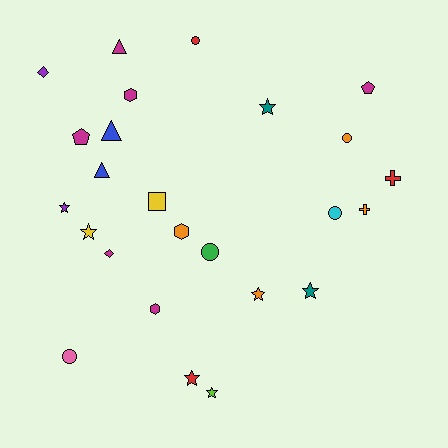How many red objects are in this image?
There are 3 red objects.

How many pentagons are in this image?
There are 2 pentagons.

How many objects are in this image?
There are 25 objects.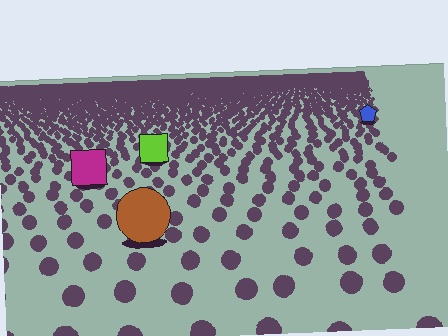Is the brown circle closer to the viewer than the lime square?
Yes. The brown circle is closer — you can tell from the texture gradient: the ground texture is coarser near it.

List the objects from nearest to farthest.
From nearest to farthest: the brown circle, the magenta square, the lime square, the blue pentagon.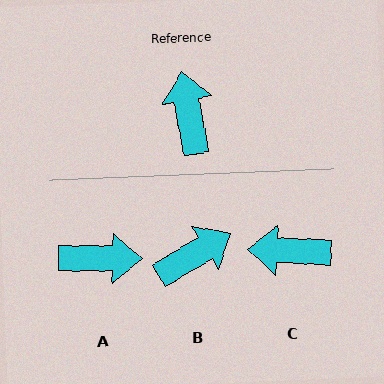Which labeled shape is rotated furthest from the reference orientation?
A, about 101 degrees away.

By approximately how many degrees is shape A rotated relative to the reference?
Approximately 101 degrees clockwise.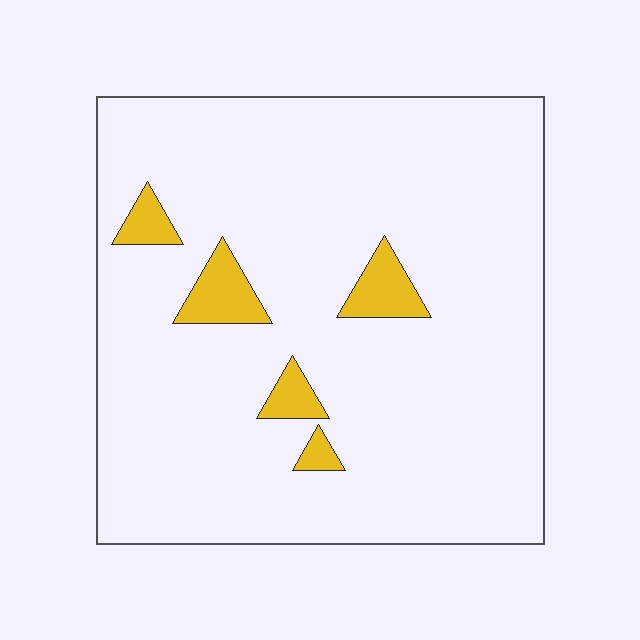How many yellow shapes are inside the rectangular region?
5.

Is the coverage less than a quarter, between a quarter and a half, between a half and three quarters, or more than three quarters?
Less than a quarter.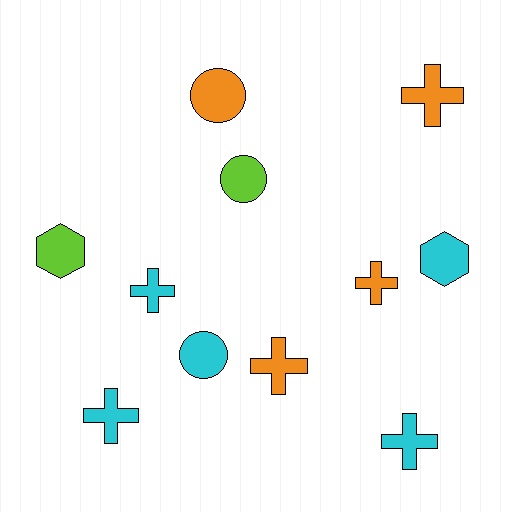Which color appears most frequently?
Cyan, with 5 objects.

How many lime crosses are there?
There are no lime crosses.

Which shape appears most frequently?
Cross, with 6 objects.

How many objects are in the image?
There are 11 objects.